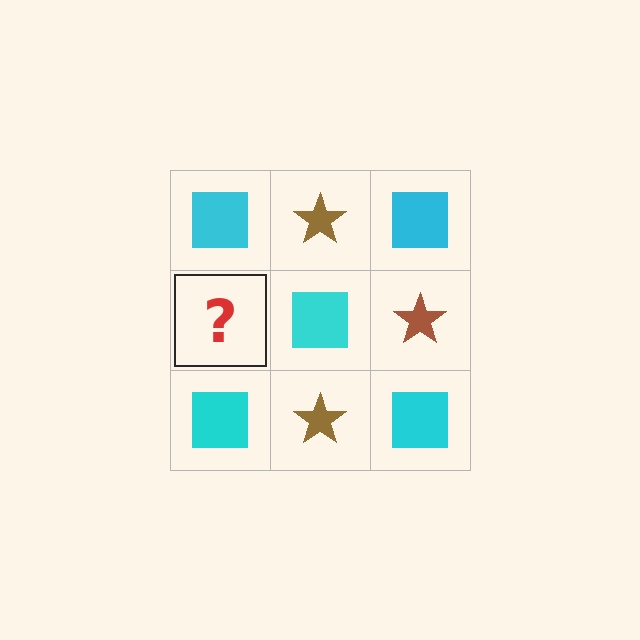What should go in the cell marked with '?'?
The missing cell should contain a brown star.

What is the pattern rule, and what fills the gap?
The rule is that it alternates cyan square and brown star in a checkerboard pattern. The gap should be filled with a brown star.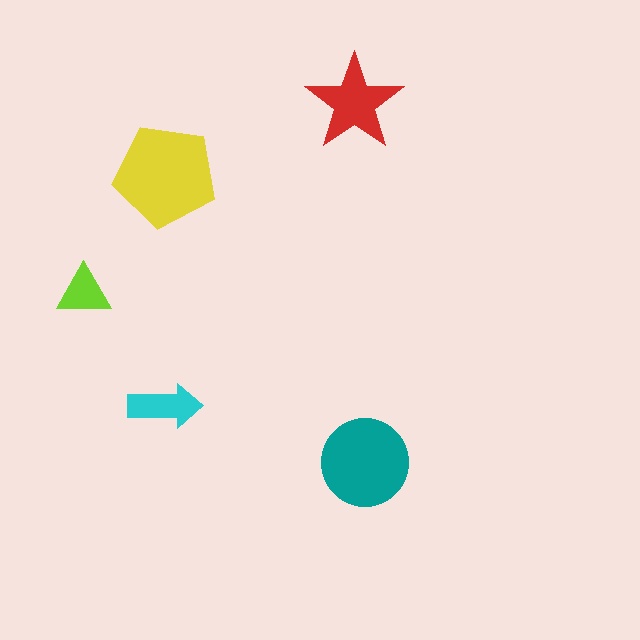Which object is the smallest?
The lime triangle.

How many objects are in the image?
There are 5 objects in the image.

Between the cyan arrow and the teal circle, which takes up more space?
The teal circle.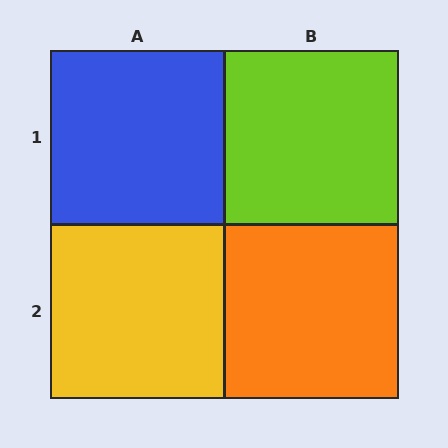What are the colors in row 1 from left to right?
Blue, lime.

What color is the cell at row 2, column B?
Orange.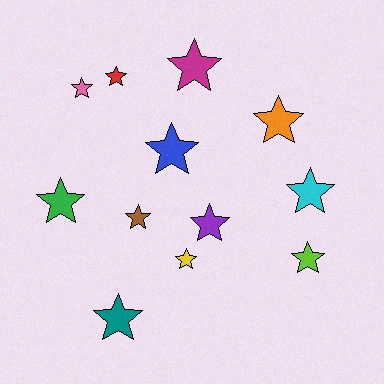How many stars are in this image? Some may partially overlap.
There are 12 stars.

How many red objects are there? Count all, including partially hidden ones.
There is 1 red object.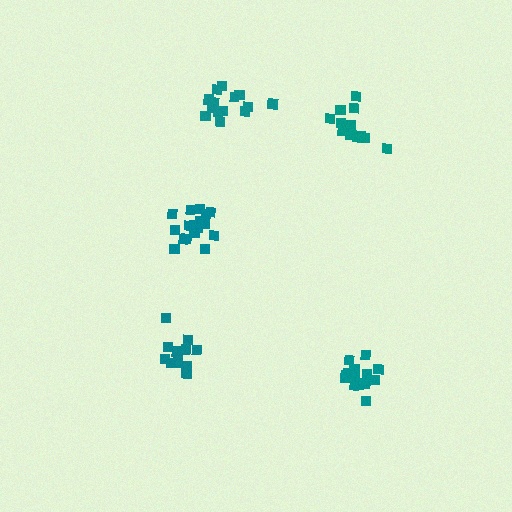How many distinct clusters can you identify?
There are 5 distinct clusters.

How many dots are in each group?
Group 1: 17 dots, Group 2: 17 dots, Group 3: 14 dots, Group 4: 12 dots, Group 5: 13 dots (73 total).